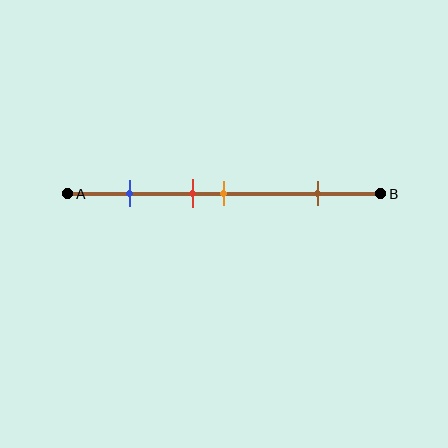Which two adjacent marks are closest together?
The red and orange marks are the closest adjacent pair.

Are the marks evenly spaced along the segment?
No, the marks are not evenly spaced.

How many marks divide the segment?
There are 4 marks dividing the segment.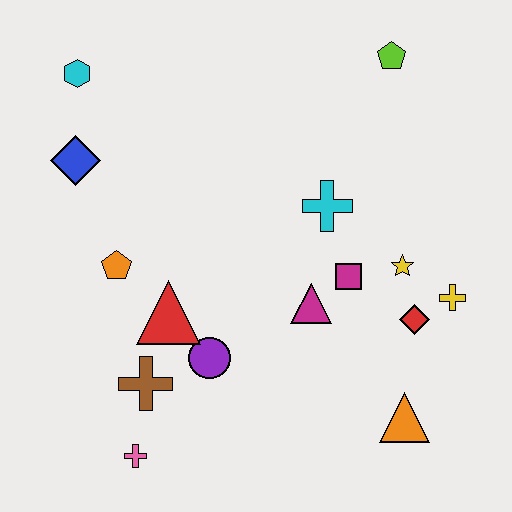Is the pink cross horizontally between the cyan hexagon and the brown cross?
Yes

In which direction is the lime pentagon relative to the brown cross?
The lime pentagon is above the brown cross.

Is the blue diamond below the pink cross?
No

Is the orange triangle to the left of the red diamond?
Yes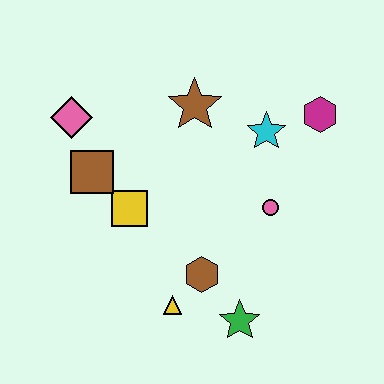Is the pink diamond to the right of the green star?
No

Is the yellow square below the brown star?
Yes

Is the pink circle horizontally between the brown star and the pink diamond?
No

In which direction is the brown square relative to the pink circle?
The brown square is to the left of the pink circle.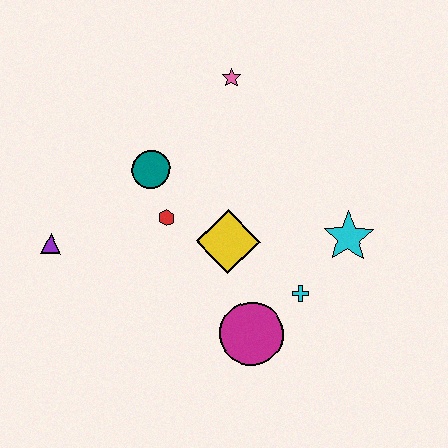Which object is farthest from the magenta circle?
The pink star is farthest from the magenta circle.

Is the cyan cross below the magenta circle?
No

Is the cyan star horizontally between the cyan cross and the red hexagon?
No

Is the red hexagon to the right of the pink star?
No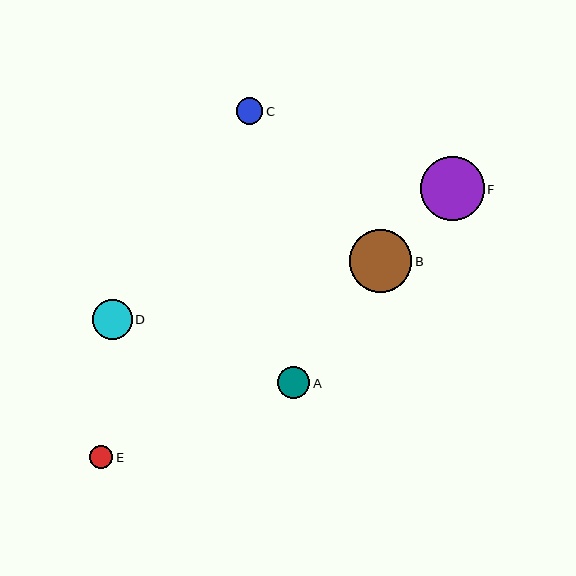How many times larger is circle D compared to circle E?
Circle D is approximately 1.7 times the size of circle E.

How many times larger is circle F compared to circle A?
Circle F is approximately 2.0 times the size of circle A.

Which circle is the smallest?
Circle E is the smallest with a size of approximately 24 pixels.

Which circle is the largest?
Circle F is the largest with a size of approximately 64 pixels.